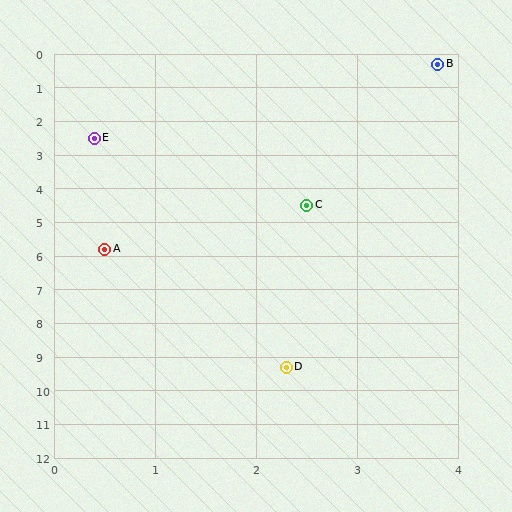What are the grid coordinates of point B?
Point B is at approximately (3.8, 0.3).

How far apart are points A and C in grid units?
Points A and C are about 2.4 grid units apart.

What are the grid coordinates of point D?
Point D is at approximately (2.3, 9.3).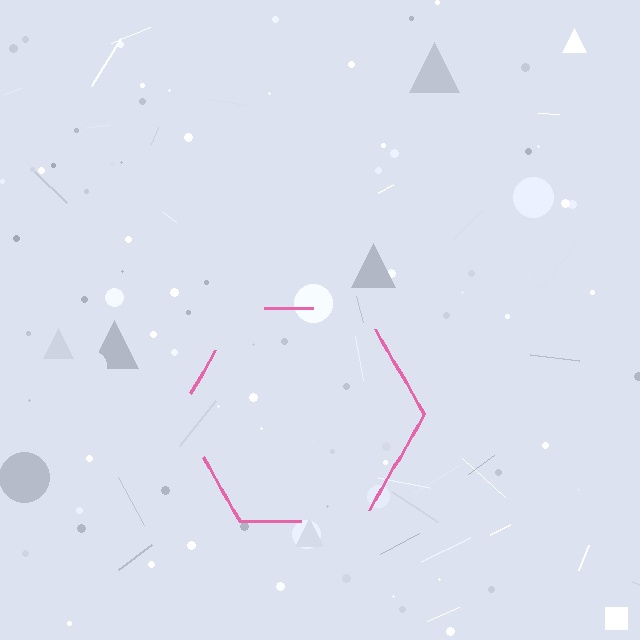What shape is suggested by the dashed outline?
The dashed outline suggests a hexagon.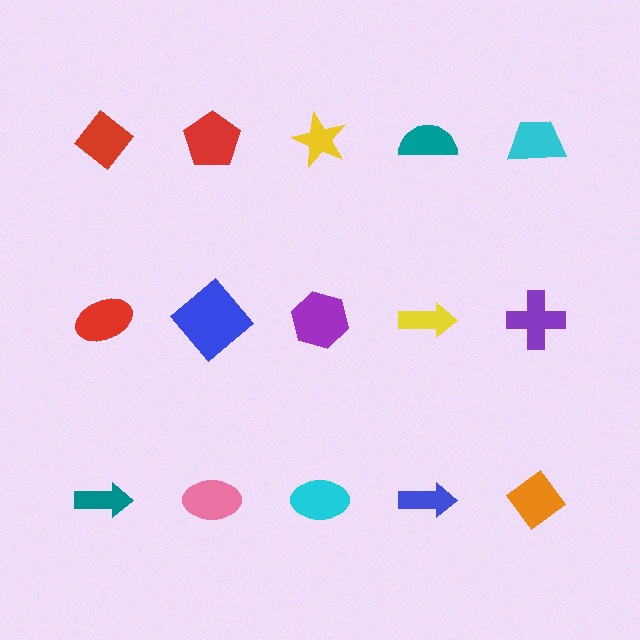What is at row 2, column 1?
A red ellipse.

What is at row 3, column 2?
A pink ellipse.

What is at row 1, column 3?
A yellow star.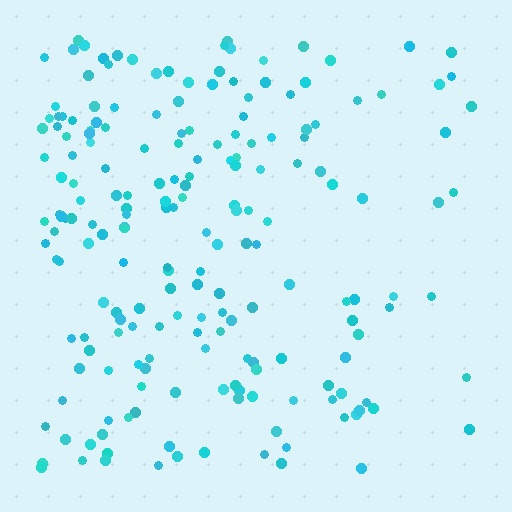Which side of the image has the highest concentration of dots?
The left.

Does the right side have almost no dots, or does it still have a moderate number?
Still a moderate number, just noticeably fewer than the left.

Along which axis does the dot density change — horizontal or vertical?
Horizontal.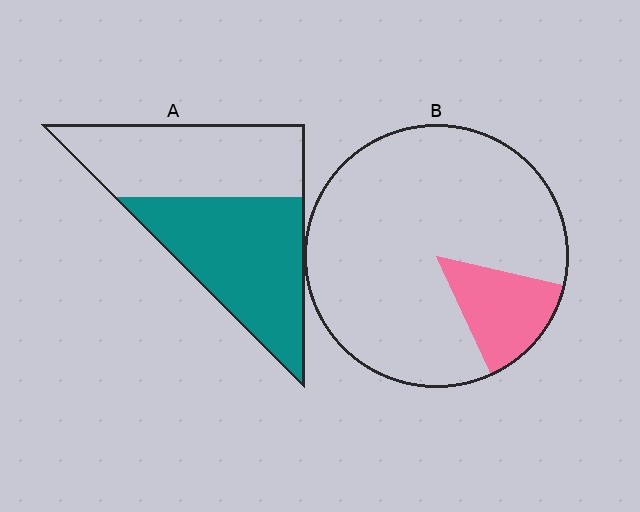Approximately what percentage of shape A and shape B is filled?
A is approximately 50% and B is approximately 15%.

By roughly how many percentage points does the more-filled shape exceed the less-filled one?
By roughly 40 percentage points (A over B).